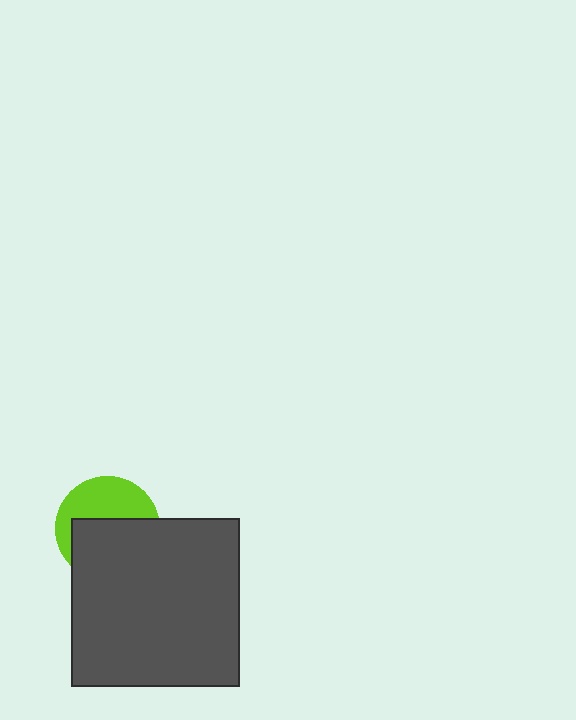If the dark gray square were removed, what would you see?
You would see the complete lime circle.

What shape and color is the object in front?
The object in front is a dark gray square.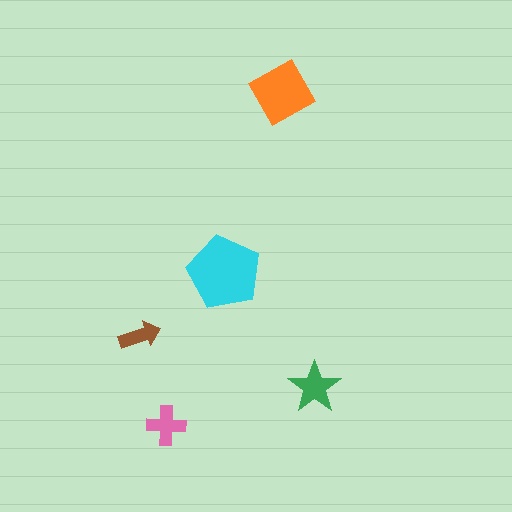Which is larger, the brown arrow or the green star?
The green star.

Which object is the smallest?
The brown arrow.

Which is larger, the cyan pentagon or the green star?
The cyan pentagon.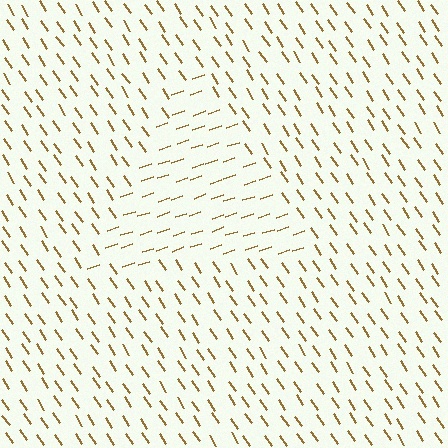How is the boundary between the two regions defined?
The boundary is defined purely by a change in line orientation (approximately 74 degrees difference). All lines are the same color and thickness.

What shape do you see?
I see a triangle.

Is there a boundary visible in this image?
Yes, there is a texture boundary formed by a change in line orientation.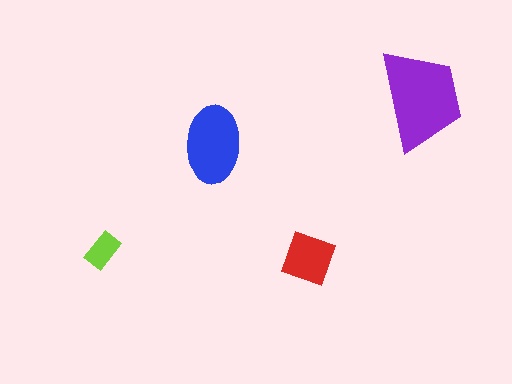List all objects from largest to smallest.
The purple trapezoid, the blue ellipse, the red diamond, the lime rectangle.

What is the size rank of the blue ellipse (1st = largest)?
2nd.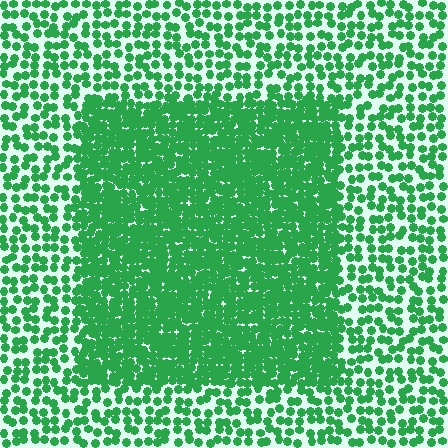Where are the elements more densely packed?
The elements are more densely packed inside the rectangle boundary.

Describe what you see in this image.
The image contains small green elements arranged at two different densities. A rectangle-shaped region is visible where the elements are more densely packed than the surrounding area.